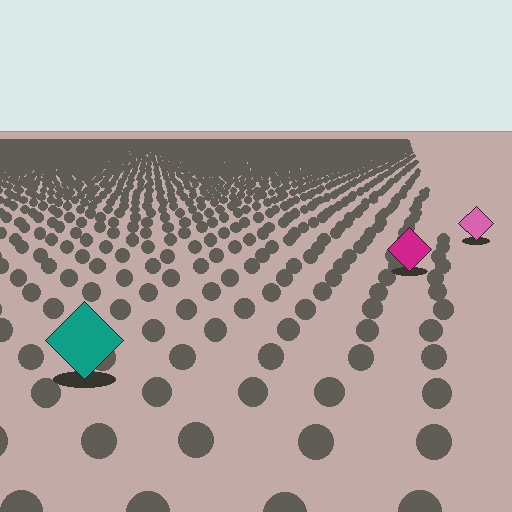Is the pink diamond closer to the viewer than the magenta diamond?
No. The magenta diamond is closer — you can tell from the texture gradient: the ground texture is coarser near it.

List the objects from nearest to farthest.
From nearest to farthest: the teal diamond, the magenta diamond, the pink diamond.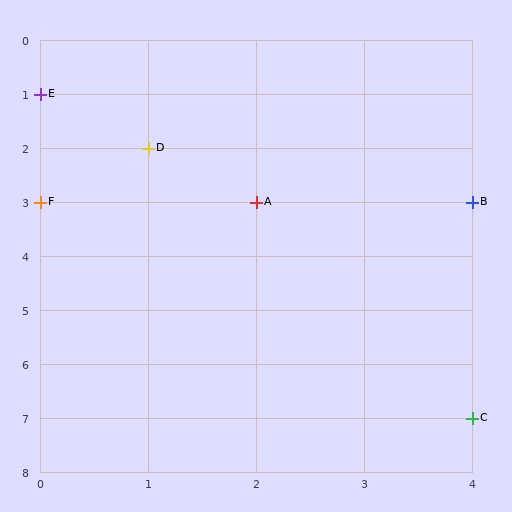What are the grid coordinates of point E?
Point E is at grid coordinates (0, 1).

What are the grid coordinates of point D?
Point D is at grid coordinates (1, 2).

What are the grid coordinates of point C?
Point C is at grid coordinates (4, 7).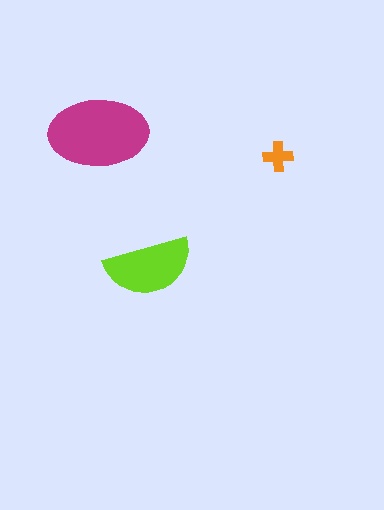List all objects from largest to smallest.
The magenta ellipse, the lime semicircle, the orange cross.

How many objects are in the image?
There are 3 objects in the image.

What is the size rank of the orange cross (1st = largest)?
3rd.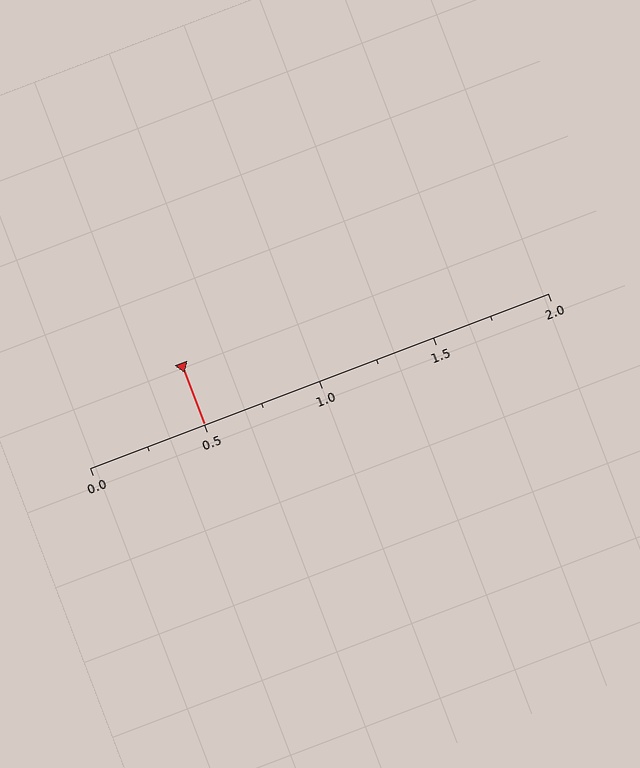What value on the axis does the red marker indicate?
The marker indicates approximately 0.5.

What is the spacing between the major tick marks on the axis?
The major ticks are spaced 0.5 apart.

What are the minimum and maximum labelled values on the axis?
The axis runs from 0.0 to 2.0.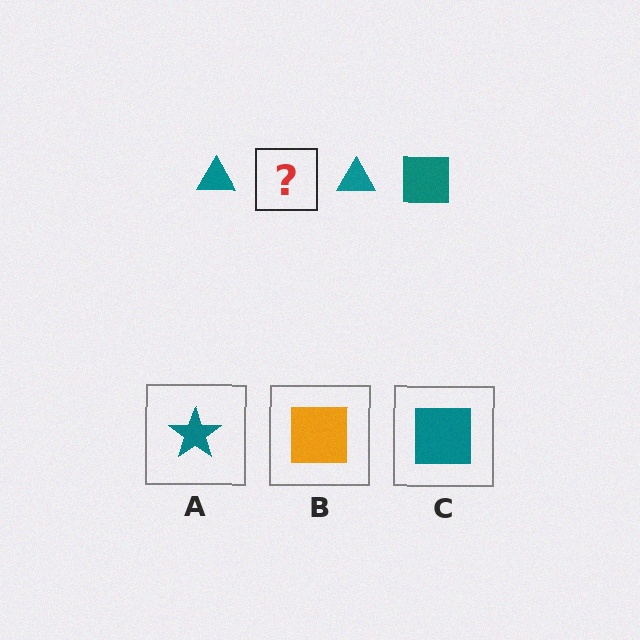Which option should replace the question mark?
Option C.